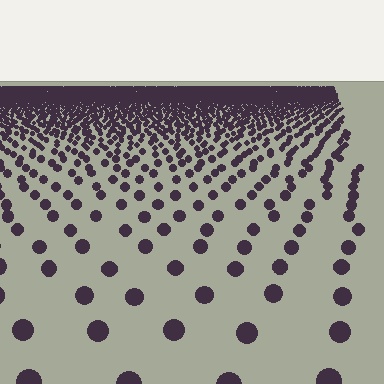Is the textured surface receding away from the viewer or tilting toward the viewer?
The surface is receding away from the viewer. Texture elements get smaller and denser toward the top.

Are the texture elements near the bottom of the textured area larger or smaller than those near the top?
Larger. Near the bottom, elements are closer to the viewer and appear at a bigger on-screen size.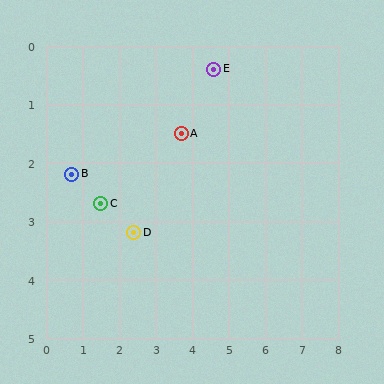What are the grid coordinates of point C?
Point C is at approximately (1.5, 2.7).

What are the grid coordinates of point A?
Point A is at approximately (3.7, 1.5).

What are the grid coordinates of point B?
Point B is at approximately (0.7, 2.2).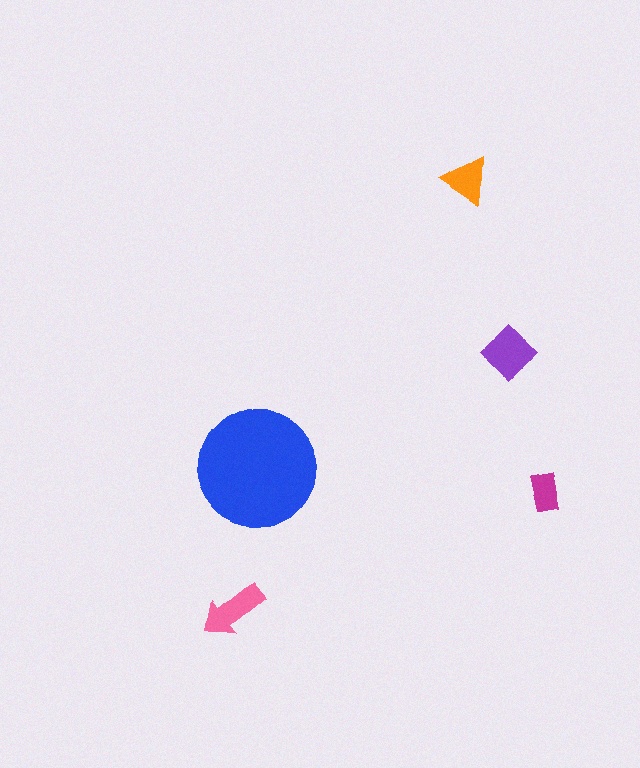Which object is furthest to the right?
The magenta rectangle is rightmost.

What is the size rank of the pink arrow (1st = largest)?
3rd.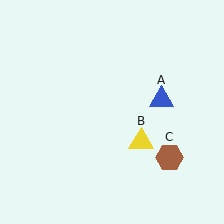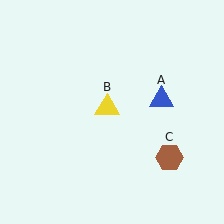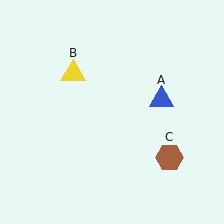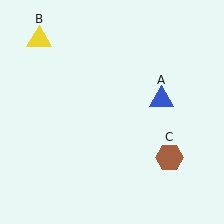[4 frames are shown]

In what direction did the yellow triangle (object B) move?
The yellow triangle (object B) moved up and to the left.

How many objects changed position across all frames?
1 object changed position: yellow triangle (object B).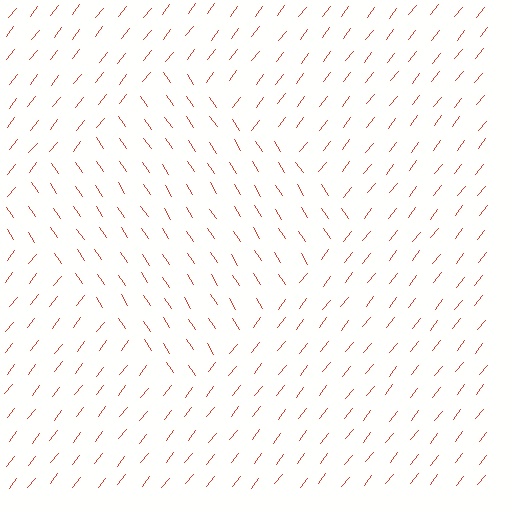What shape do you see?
I see a diamond.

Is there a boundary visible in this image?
Yes, there is a texture boundary formed by a change in line orientation.